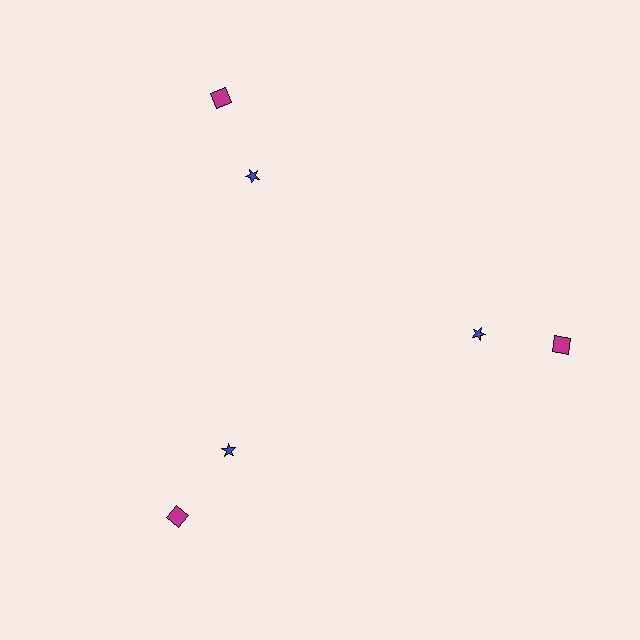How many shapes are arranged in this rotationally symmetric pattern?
There are 6 shapes, arranged in 3 groups of 2.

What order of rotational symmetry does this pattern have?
This pattern has 3-fold rotational symmetry.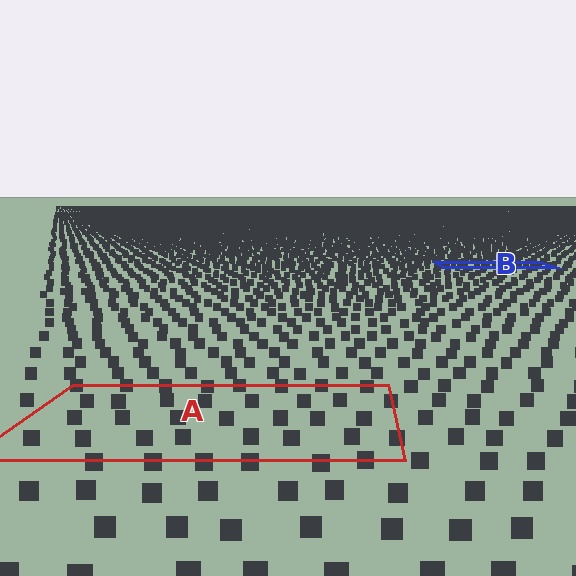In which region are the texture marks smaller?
The texture marks are smaller in region B, because it is farther away.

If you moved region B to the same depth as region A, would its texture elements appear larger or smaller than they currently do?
They would appear larger. At a closer depth, the same texture elements are projected at a bigger on-screen size.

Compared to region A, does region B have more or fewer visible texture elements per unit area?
Region B has more texture elements per unit area — they are packed more densely because it is farther away.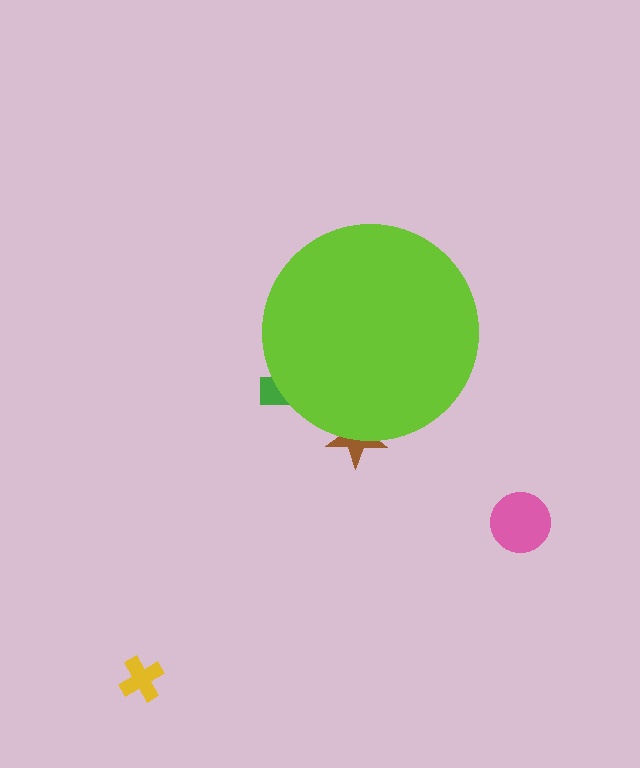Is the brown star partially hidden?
Yes, the brown star is partially hidden behind the lime circle.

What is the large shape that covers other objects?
A lime circle.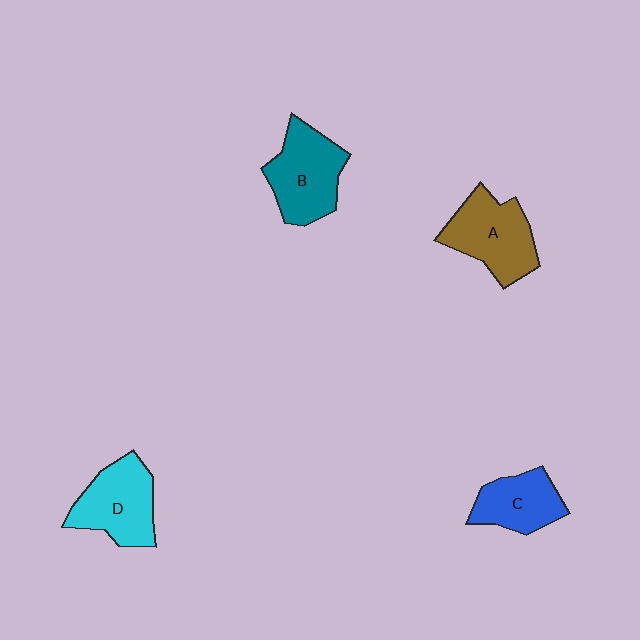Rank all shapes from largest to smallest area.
From largest to smallest: A (brown), B (teal), D (cyan), C (blue).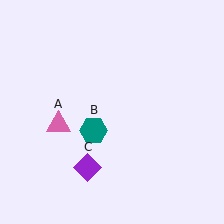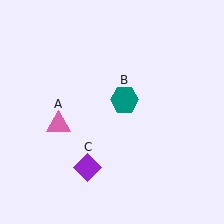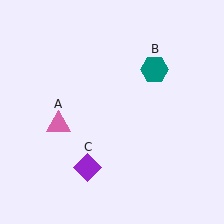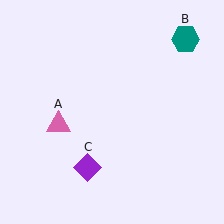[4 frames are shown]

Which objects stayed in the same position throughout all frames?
Pink triangle (object A) and purple diamond (object C) remained stationary.